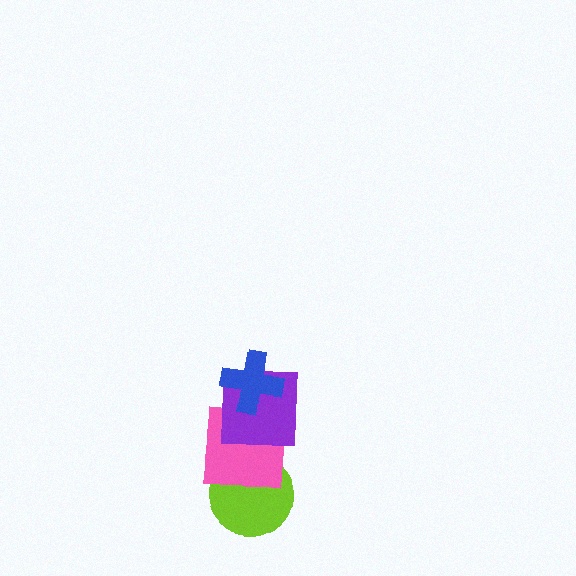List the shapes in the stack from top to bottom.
From top to bottom: the blue cross, the purple square, the pink square, the lime circle.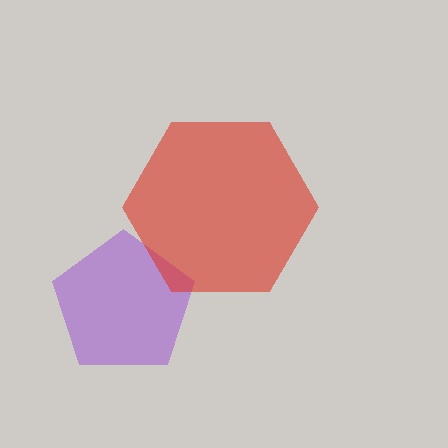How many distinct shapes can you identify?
There are 2 distinct shapes: a purple pentagon, a red hexagon.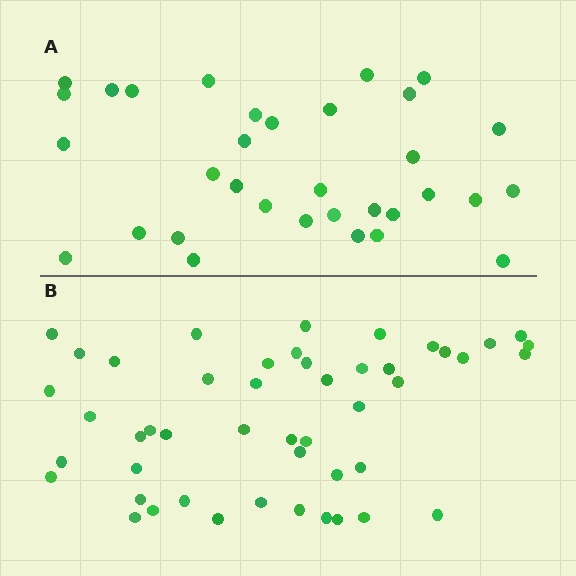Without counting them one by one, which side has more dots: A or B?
Region B (the bottom region) has more dots.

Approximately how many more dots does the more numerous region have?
Region B has approximately 15 more dots than region A.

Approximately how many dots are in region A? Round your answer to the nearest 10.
About 30 dots. (The exact count is 33, which rounds to 30.)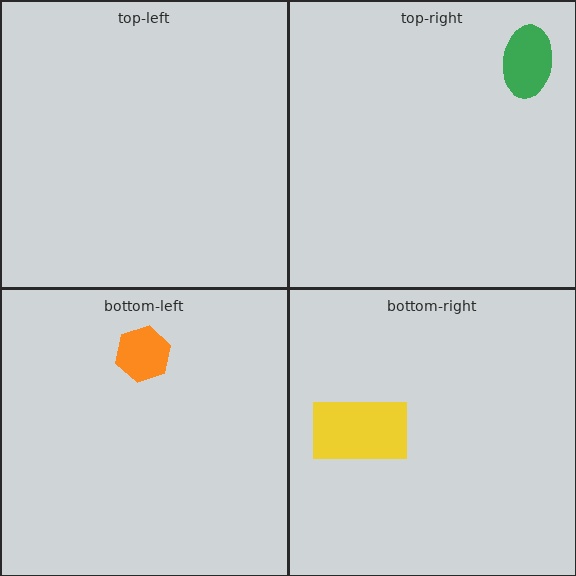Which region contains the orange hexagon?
The bottom-left region.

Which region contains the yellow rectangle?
The bottom-right region.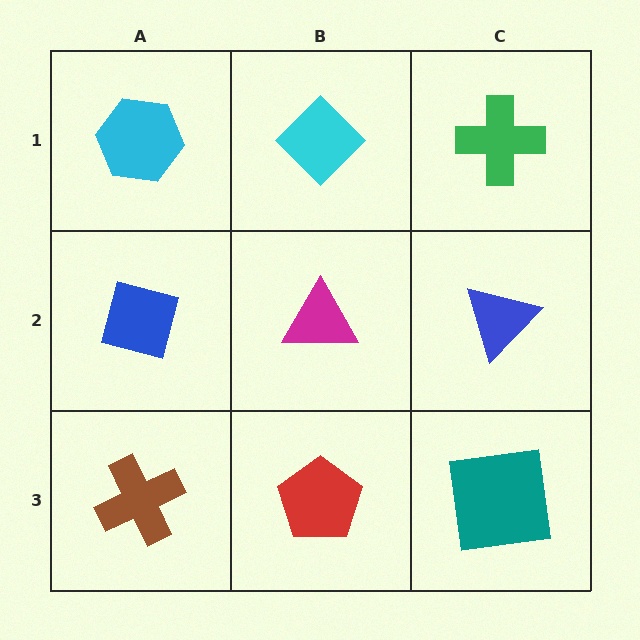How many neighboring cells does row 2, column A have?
3.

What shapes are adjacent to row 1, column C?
A blue triangle (row 2, column C), a cyan diamond (row 1, column B).